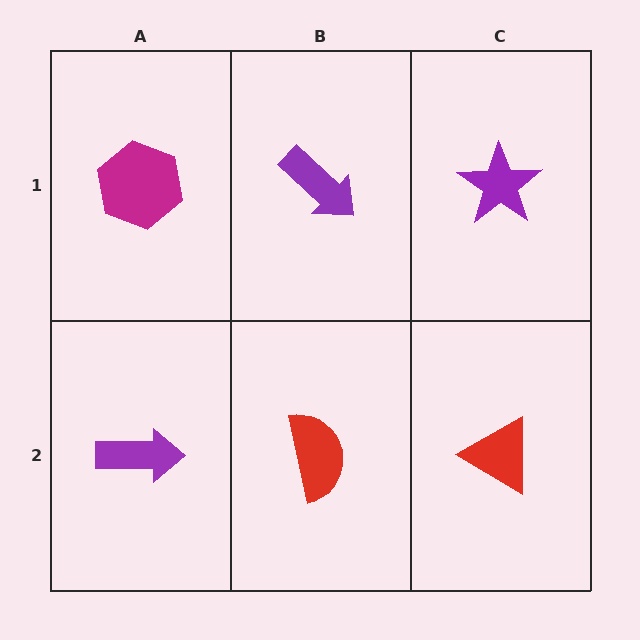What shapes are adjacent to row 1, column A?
A purple arrow (row 2, column A), a purple arrow (row 1, column B).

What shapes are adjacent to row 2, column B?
A purple arrow (row 1, column B), a purple arrow (row 2, column A), a red triangle (row 2, column C).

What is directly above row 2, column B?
A purple arrow.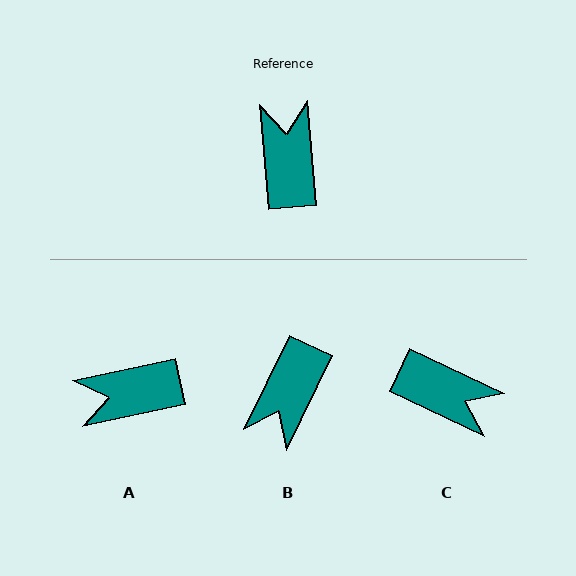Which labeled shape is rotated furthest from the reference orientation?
B, about 149 degrees away.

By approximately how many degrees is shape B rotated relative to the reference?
Approximately 149 degrees counter-clockwise.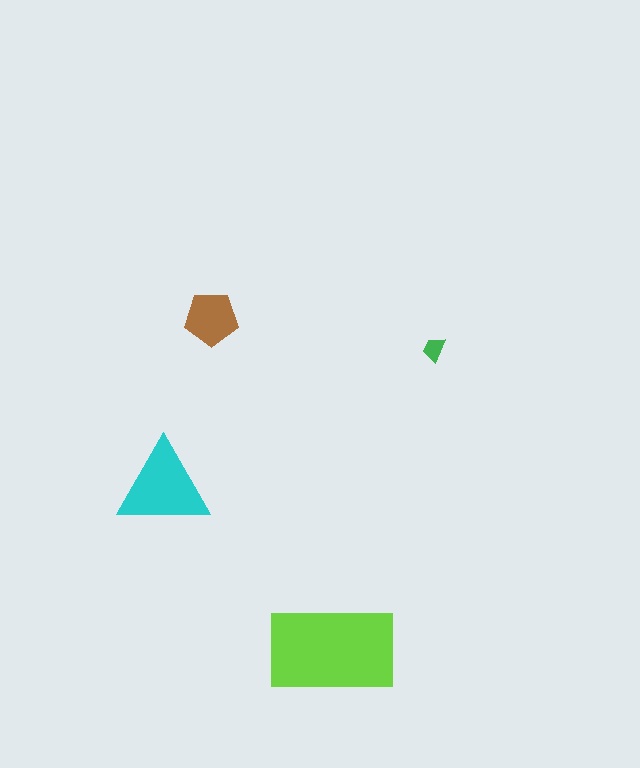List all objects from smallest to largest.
The green trapezoid, the brown pentagon, the cyan triangle, the lime rectangle.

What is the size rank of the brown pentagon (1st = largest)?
3rd.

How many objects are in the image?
There are 4 objects in the image.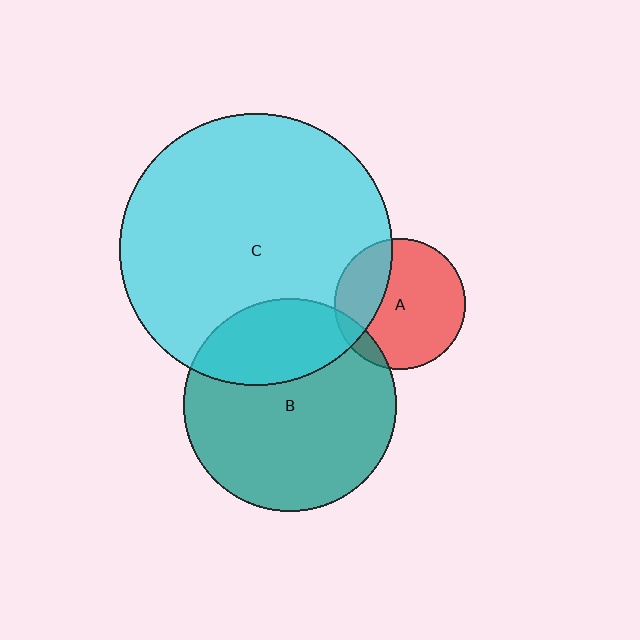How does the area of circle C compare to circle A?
Approximately 4.3 times.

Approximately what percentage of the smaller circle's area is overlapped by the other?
Approximately 10%.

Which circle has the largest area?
Circle C (cyan).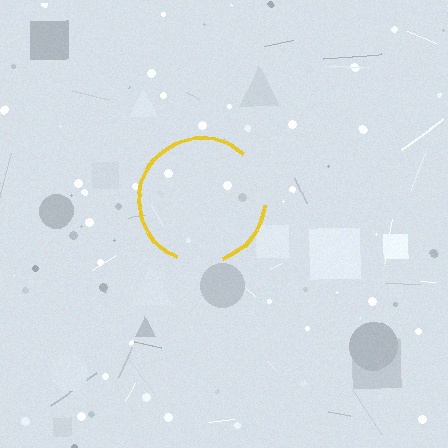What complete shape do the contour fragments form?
The contour fragments form a circle.